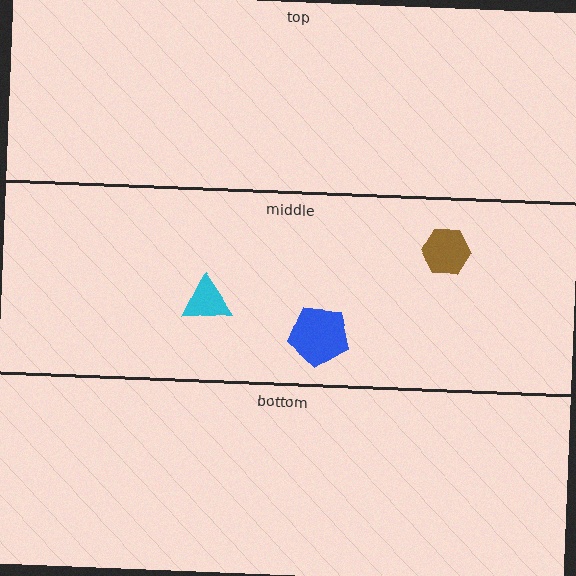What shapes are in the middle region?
The brown hexagon, the cyan triangle, the blue pentagon.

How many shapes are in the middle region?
3.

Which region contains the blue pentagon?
The middle region.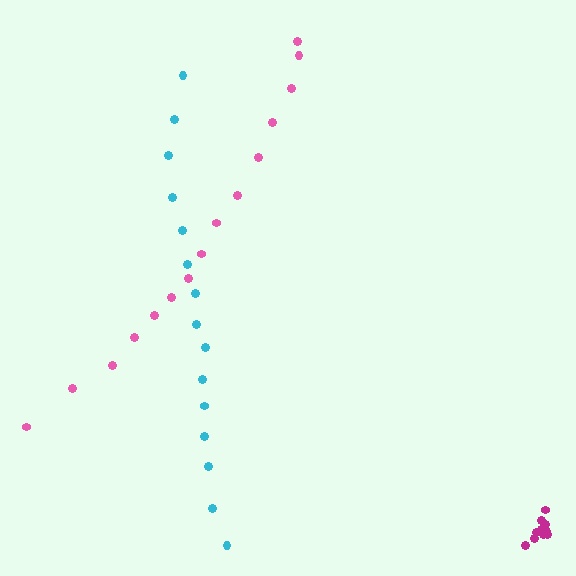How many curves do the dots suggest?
There are 3 distinct paths.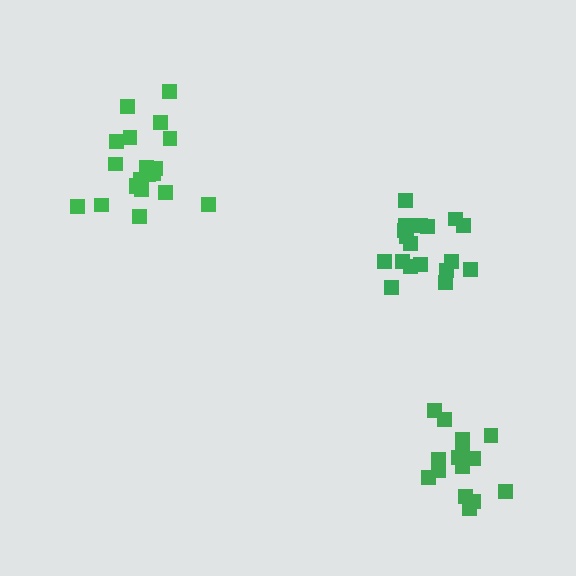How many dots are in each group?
Group 1: 20 dots, Group 2: 16 dots, Group 3: 18 dots (54 total).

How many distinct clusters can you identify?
There are 3 distinct clusters.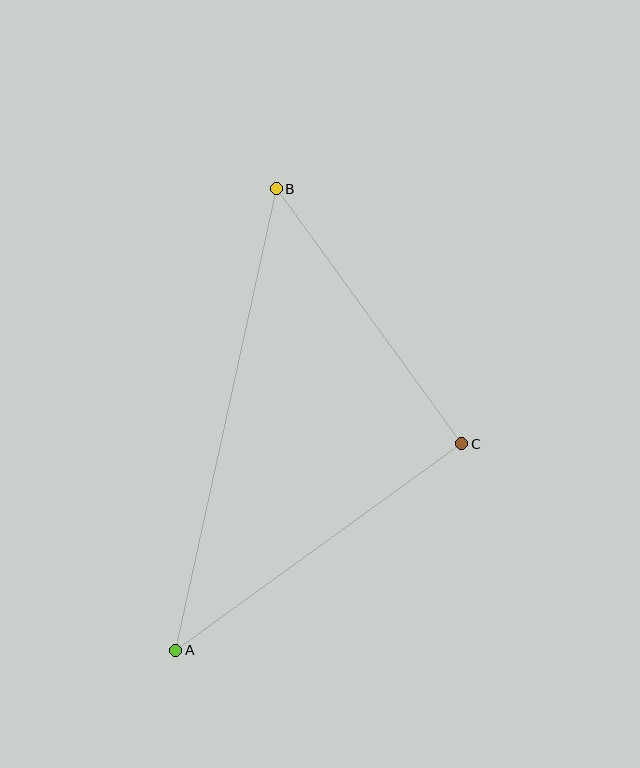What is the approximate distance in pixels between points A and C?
The distance between A and C is approximately 353 pixels.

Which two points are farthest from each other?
Points A and B are farthest from each other.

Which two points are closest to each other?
Points B and C are closest to each other.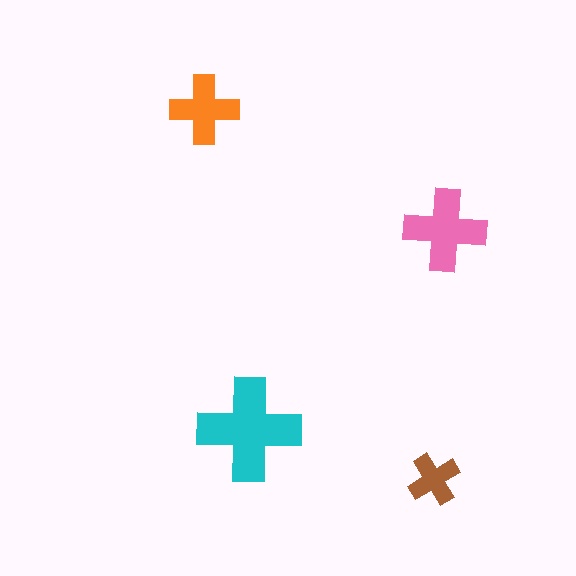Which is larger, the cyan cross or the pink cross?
The cyan one.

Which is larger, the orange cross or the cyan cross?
The cyan one.